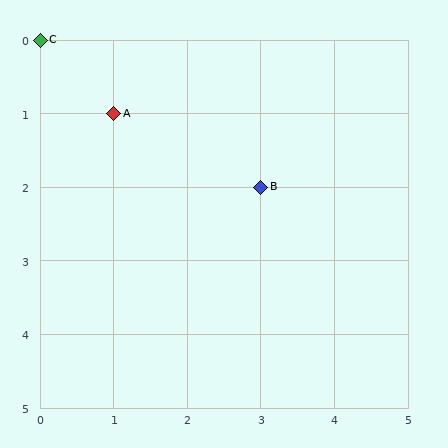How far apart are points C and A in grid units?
Points C and A are 1 column and 1 row apart (about 1.4 grid units diagonally).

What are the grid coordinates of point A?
Point A is at grid coordinates (1, 1).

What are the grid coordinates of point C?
Point C is at grid coordinates (0, 0).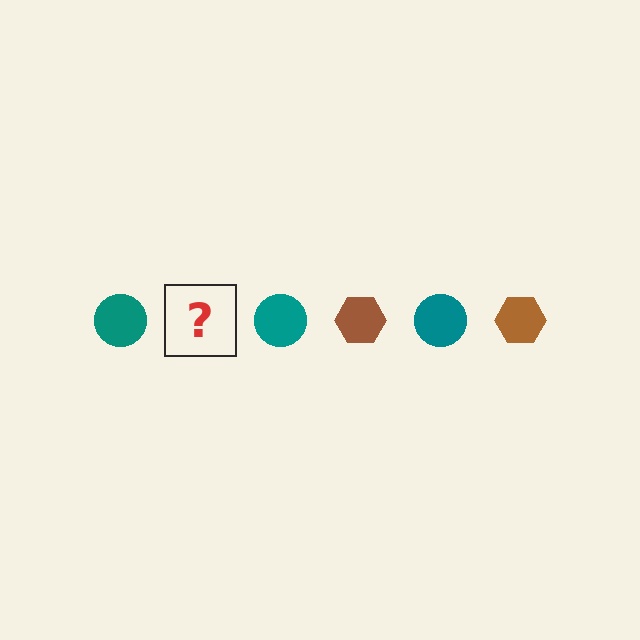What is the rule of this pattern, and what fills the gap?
The rule is that the pattern alternates between teal circle and brown hexagon. The gap should be filled with a brown hexagon.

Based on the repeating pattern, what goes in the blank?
The blank should be a brown hexagon.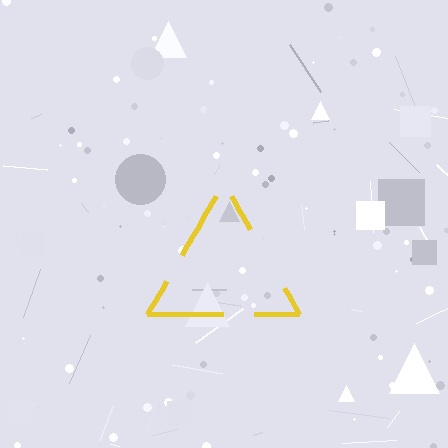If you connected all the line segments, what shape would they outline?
They would outline a triangle.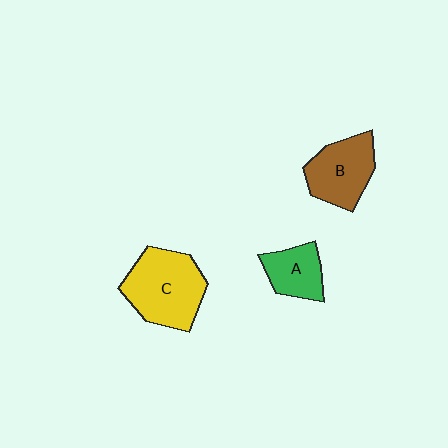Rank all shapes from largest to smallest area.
From largest to smallest: C (yellow), B (brown), A (green).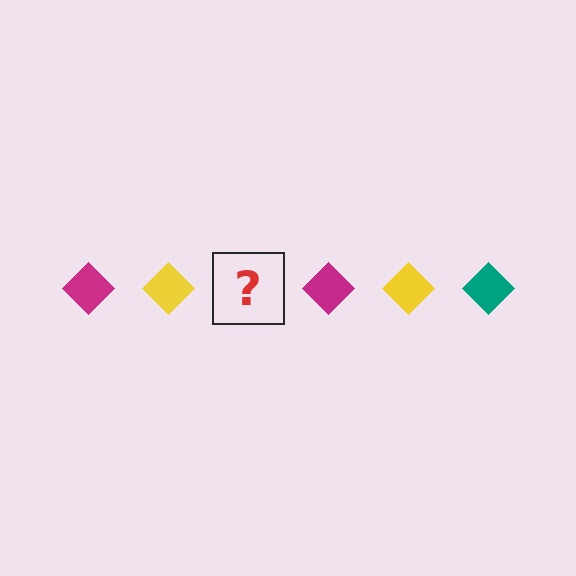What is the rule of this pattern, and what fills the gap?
The rule is that the pattern cycles through magenta, yellow, teal diamonds. The gap should be filled with a teal diamond.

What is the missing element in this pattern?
The missing element is a teal diamond.